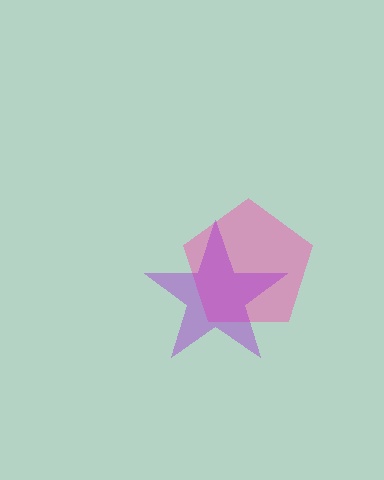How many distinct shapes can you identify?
There are 2 distinct shapes: a pink pentagon, a purple star.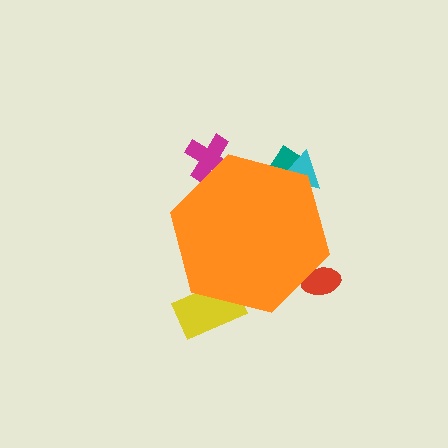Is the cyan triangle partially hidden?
Yes, the cyan triangle is partially hidden behind the orange hexagon.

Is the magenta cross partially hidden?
Yes, the magenta cross is partially hidden behind the orange hexagon.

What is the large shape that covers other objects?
An orange hexagon.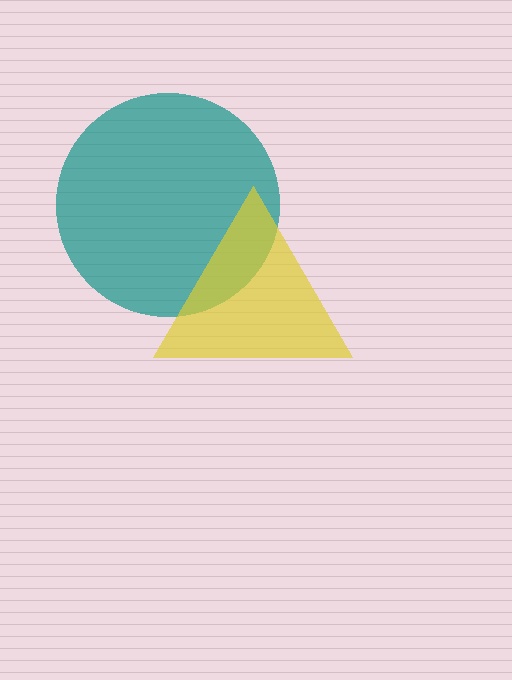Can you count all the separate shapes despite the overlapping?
Yes, there are 2 separate shapes.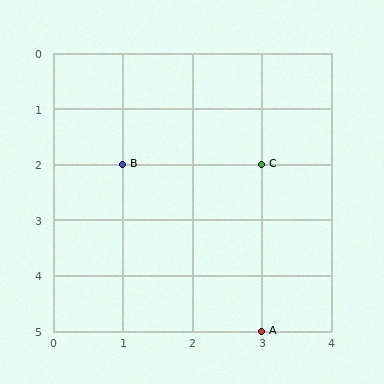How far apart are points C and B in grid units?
Points C and B are 2 columns apart.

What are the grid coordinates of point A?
Point A is at grid coordinates (3, 5).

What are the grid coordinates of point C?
Point C is at grid coordinates (3, 2).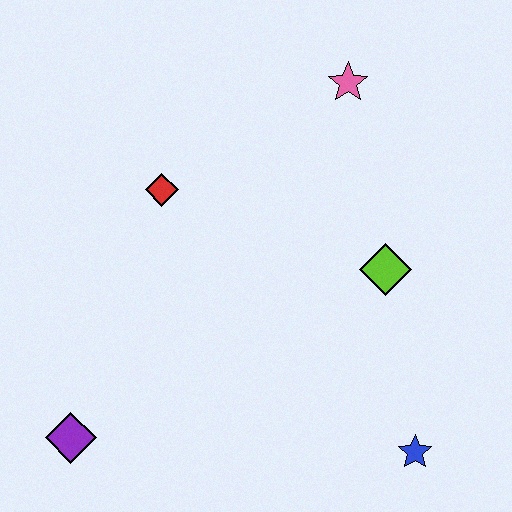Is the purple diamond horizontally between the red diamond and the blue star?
No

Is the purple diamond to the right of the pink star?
No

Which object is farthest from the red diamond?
The blue star is farthest from the red diamond.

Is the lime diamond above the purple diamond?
Yes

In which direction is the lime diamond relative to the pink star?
The lime diamond is below the pink star.